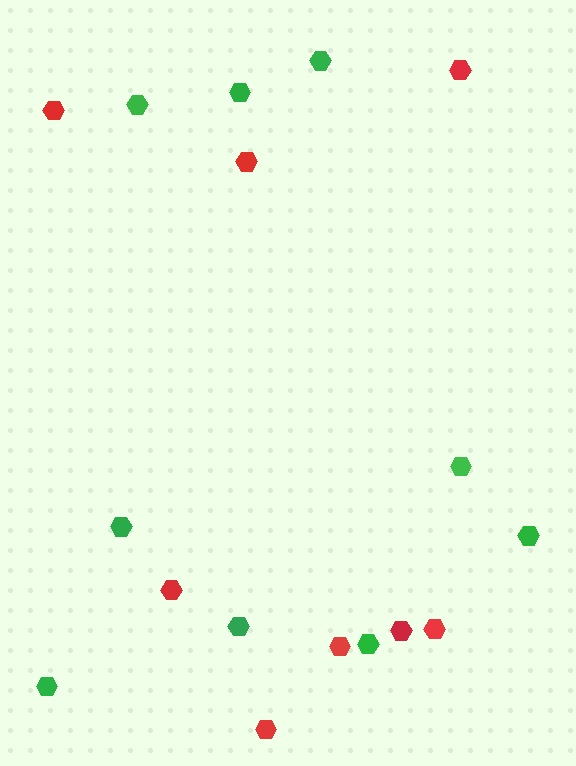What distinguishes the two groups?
There are 2 groups: one group of green hexagons (9) and one group of red hexagons (8).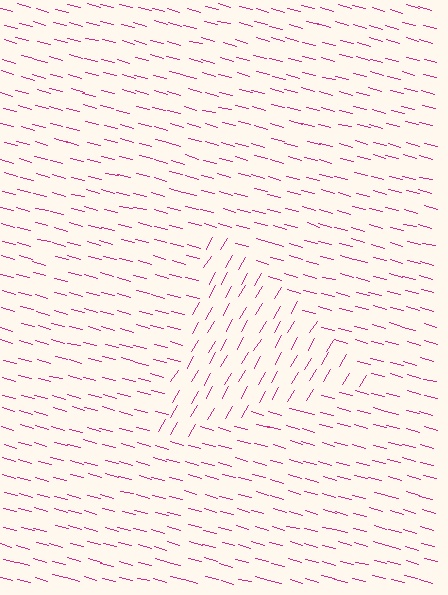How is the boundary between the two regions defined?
The boundary is defined purely by a change in line orientation (approximately 74 degrees difference). All lines are the same color and thickness.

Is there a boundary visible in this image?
Yes, there is a texture boundary formed by a change in line orientation.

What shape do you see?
I see a triangle.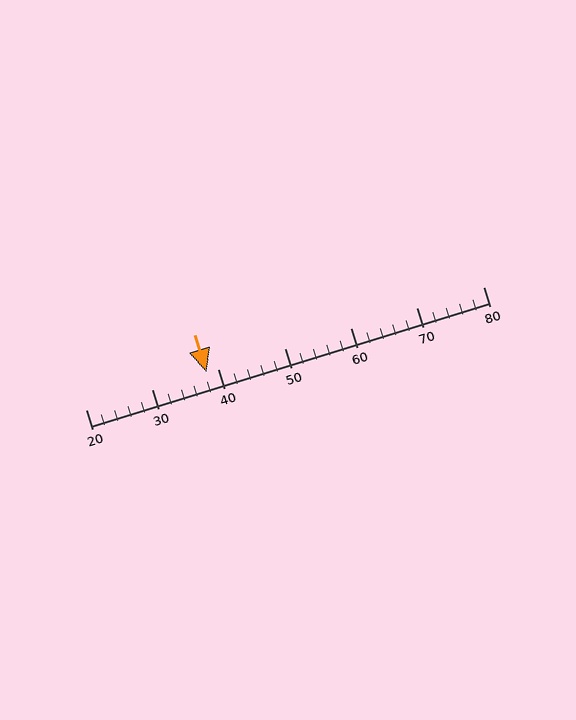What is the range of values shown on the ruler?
The ruler shows values from 20 to 80.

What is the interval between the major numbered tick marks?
The major tick marks are spaced 10 units apart.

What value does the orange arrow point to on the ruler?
The orange arrow points to approximately 38.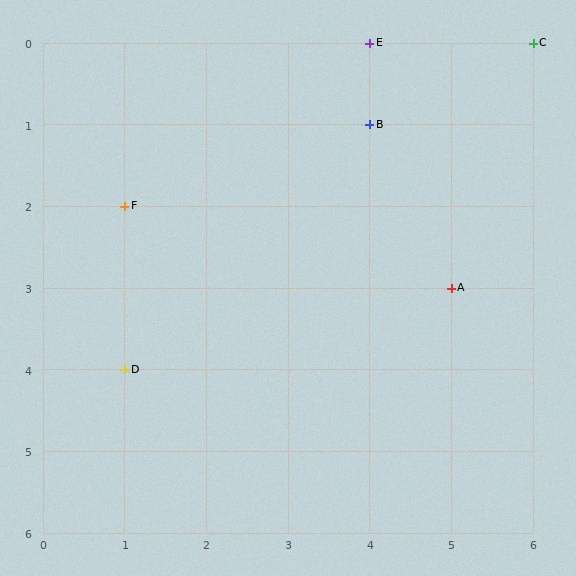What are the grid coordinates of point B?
Point B is at grid coordinates (4, 1).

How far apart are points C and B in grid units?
Points C and B are 2 columns and 1 row apart (about 2.2 grid units diagonally).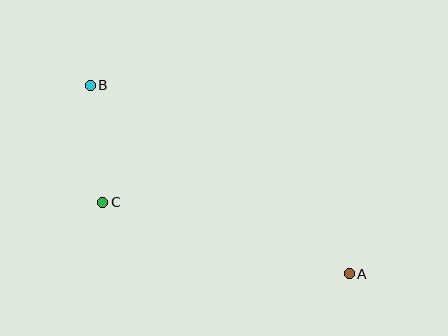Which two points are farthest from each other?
Points A and B are farthest from each other.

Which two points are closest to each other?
Points B and C are closest to each other.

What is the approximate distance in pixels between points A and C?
The distance between A and C is approximately 257 pixels.